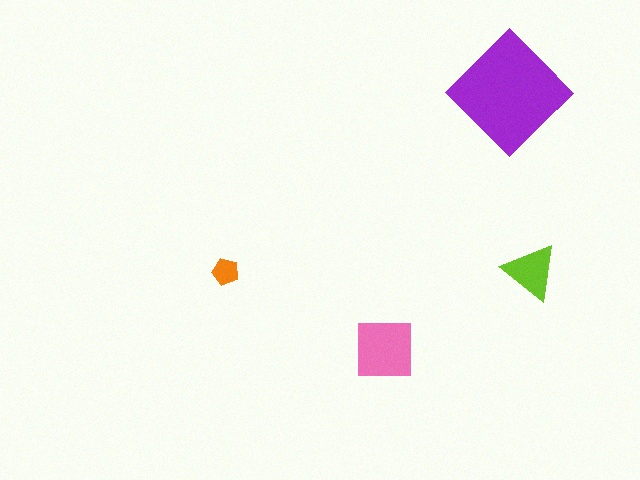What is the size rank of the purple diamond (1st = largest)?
1st.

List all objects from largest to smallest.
The purple diamond, the pink square, the lime triangle, the orange pentagon.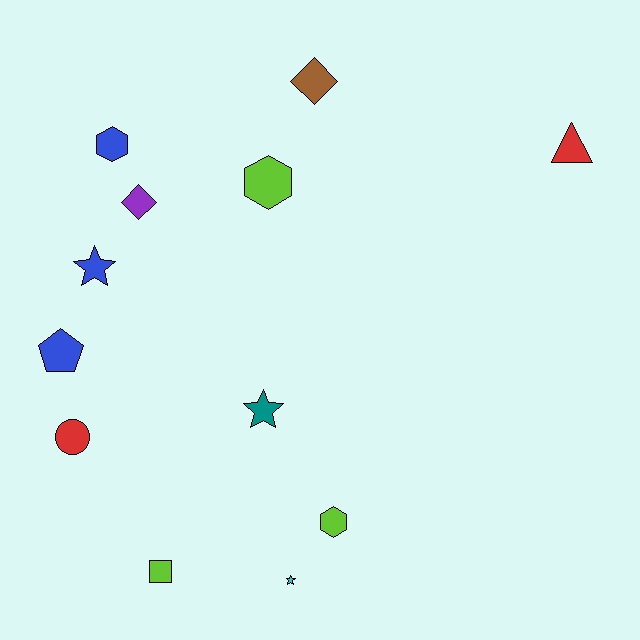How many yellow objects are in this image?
There are no yellow objects.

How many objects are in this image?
There are 12 objects.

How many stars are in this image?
There are 3 stars.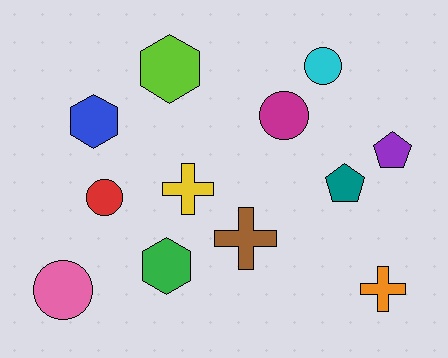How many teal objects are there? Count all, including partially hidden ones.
There is 1 teal object.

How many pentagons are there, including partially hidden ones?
There are 2 pentagons.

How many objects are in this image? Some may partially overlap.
There are 12 objects.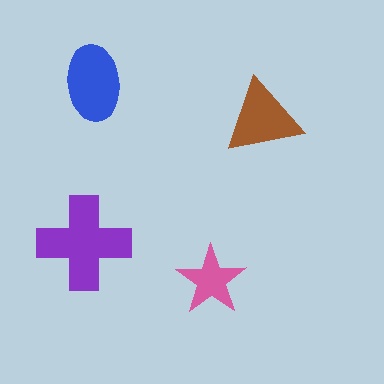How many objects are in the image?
There are 4 objects in the image.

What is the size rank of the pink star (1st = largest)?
4th.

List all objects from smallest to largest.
The pink star, the brown triangle, the blue ellipse, the purple cross.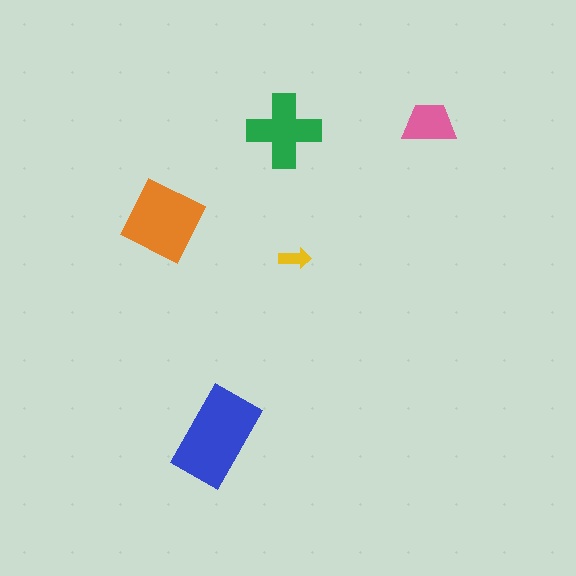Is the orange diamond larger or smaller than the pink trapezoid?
Larger.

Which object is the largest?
The blue rectangle.